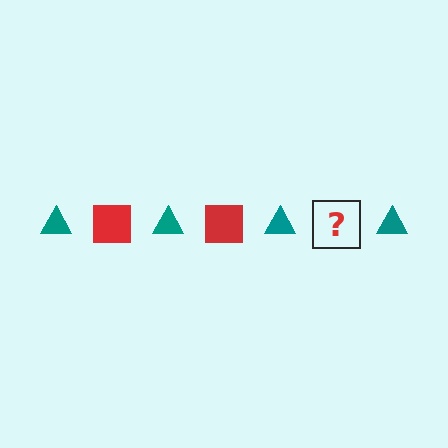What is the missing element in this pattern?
The missing element is a red square.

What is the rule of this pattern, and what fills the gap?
The rule is that the pattern alternates between teal triangle and red square. The gap should be filled with a red square.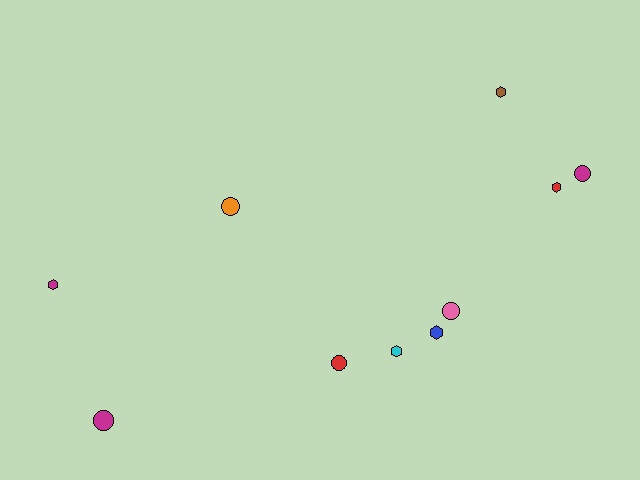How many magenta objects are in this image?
There are 3 magenta objects.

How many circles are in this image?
There are 5 circles.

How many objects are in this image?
There are 10 objects.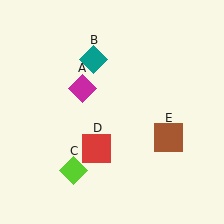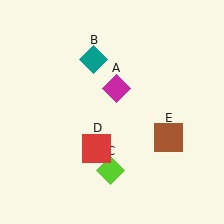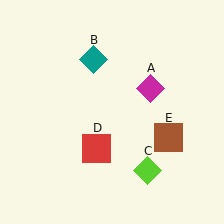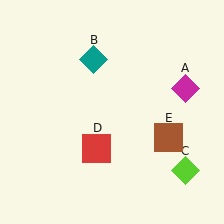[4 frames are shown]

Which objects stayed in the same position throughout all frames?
Teal diamond (object B) and red square (object D) and brown square (object E) remained stationary.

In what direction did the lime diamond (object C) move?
The lime diamond (object C) moved right.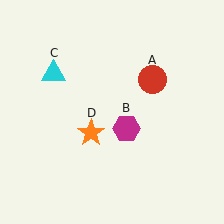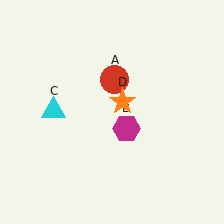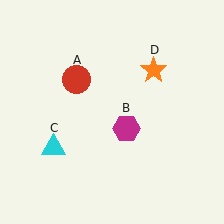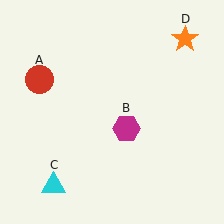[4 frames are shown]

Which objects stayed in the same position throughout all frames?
Magenta hexagon (object B) remained stationary.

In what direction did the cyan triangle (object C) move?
The cyan triangle (object C) moved down.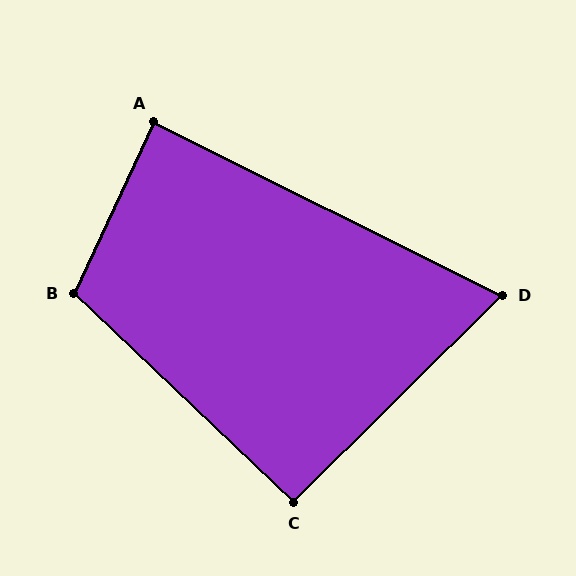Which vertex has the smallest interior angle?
D, at approximately 71 degrees.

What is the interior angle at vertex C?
Approximately 92 degrees (approximately right).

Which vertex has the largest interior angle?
B, at approximately 109 degrees.